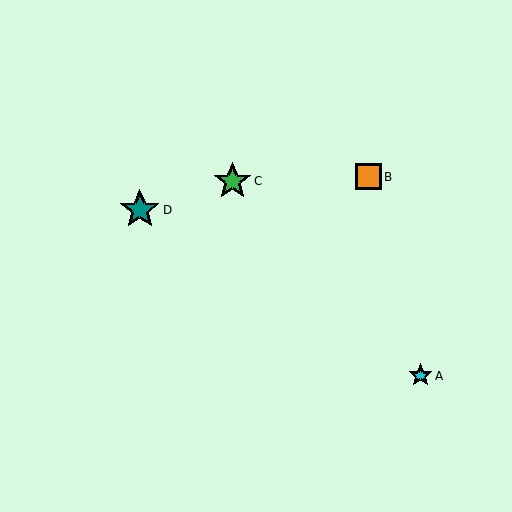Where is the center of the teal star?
The center of the teal star is at (140, 210).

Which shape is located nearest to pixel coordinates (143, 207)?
The teal star (labeled D) at (140, 210) is nearest to that location.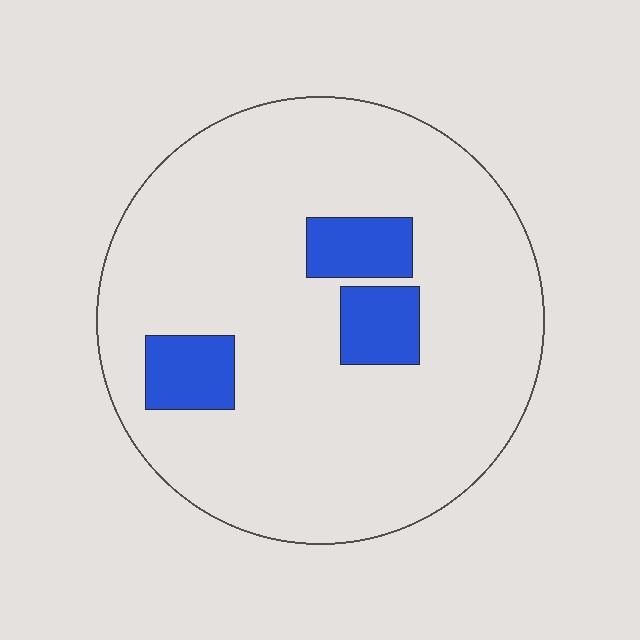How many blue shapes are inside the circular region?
3.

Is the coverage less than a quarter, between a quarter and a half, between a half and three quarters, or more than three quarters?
Less than a quarter.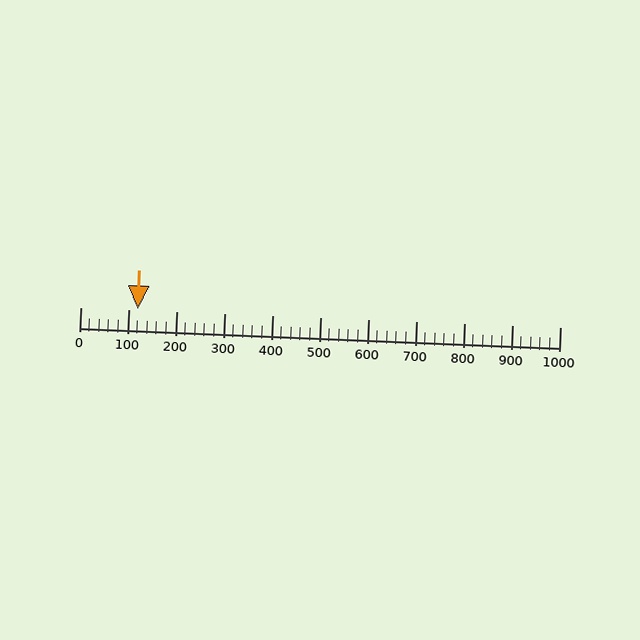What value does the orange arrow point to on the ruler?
The orange arrow points to approximately 120.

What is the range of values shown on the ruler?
The ruler shows values from 0 to 1000.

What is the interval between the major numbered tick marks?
The major tick marks are spaced 100 units apart.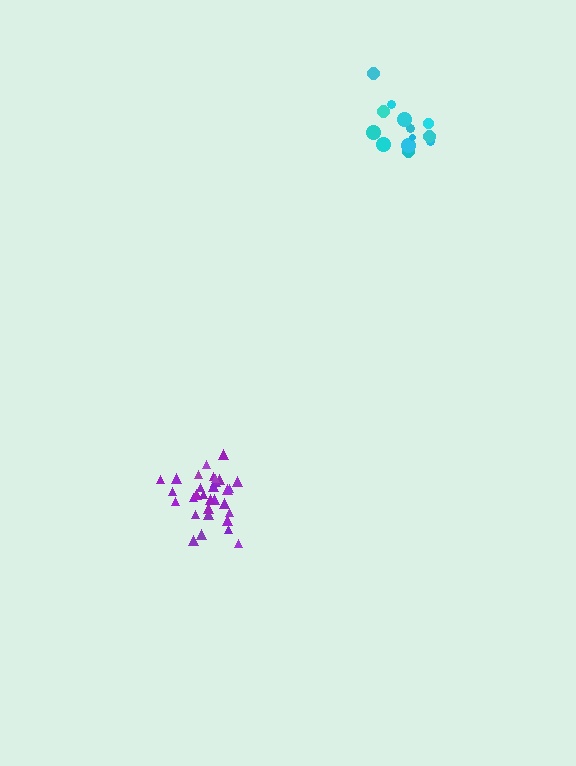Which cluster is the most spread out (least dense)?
Cyan.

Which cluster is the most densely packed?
Purple.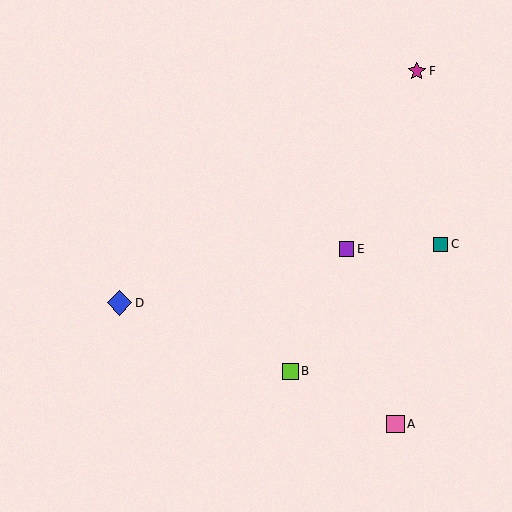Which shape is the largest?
The blue diamond (labeled D) is the largest.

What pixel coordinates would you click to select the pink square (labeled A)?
Click at (396, 424) to select the pink square A.